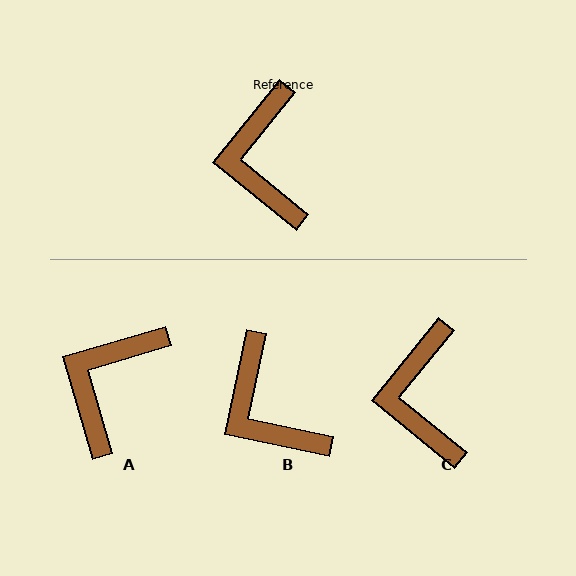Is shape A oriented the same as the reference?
No, it is off by about 35 degrees.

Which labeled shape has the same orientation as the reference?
C.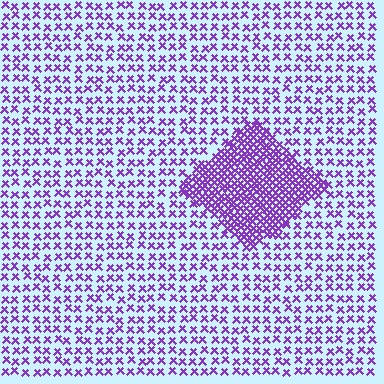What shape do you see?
I see a diamond.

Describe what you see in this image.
The image contains small purple elements arranged at two different densities. A diamond-shaped region is visible where the elements are more densely packed than the surrounding area.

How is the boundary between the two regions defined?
The boundary is defined by a change in element density (approximately 2.7x ratio). All elements are the same color, size, and shape.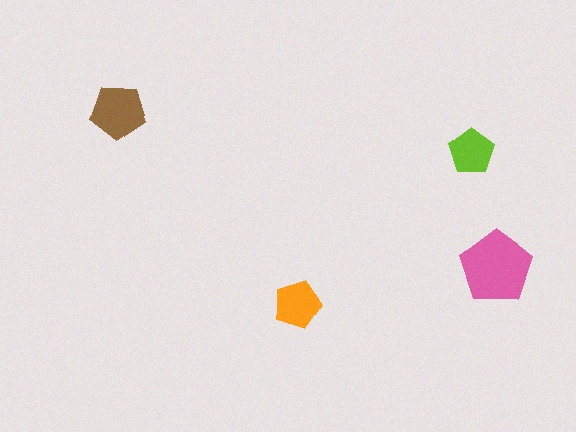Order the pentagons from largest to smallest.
the pink one, the brown one, the orange one, the lime one.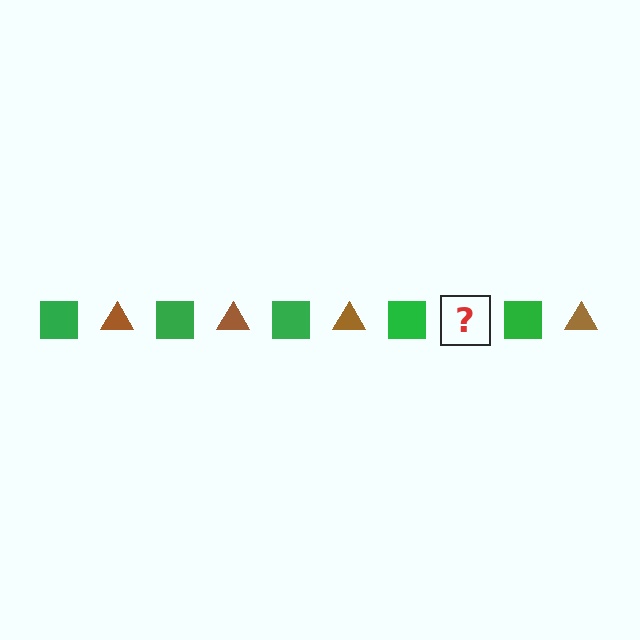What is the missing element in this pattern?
The missing element is a brown triangle.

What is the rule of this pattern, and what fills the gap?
The rule is that the pattern alternates between green square and brown triangle. The gap should be filled with a brown triangle.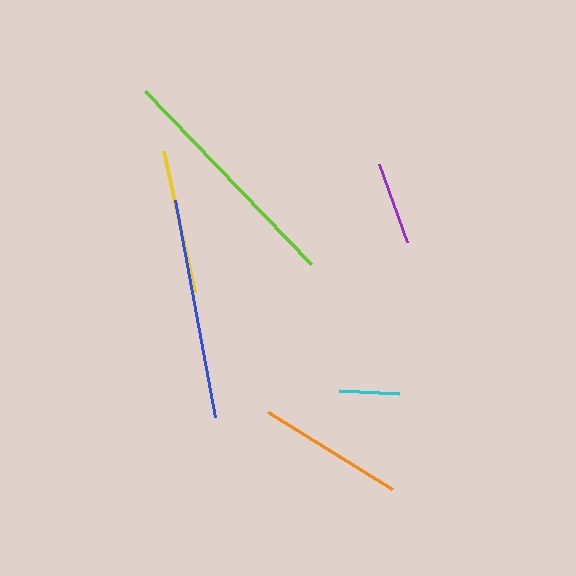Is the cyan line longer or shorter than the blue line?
The blue line is longer than the cyan line.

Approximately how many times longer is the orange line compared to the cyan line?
The orange line is approximately 2.4 times the length of the cyan line.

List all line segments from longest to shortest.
From longest to shortest: lime, blue, orange, yellow, purple, cyan.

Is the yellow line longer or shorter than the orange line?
The orange line is longer than the yellow line.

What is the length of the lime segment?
The lime segment is approximately 239 pixels long.